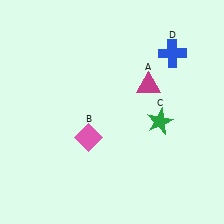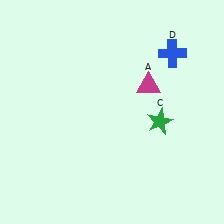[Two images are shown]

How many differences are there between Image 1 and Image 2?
There is 1 difference between the two images.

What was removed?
The pink diamond (B) was removed in Image 2.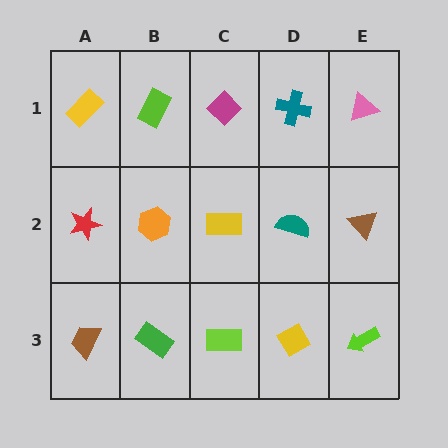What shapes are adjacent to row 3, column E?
A brown triangle (row 2, column E), a yellow diamond (row 3, column D).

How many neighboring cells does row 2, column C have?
4.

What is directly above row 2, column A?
A yellow rectangle.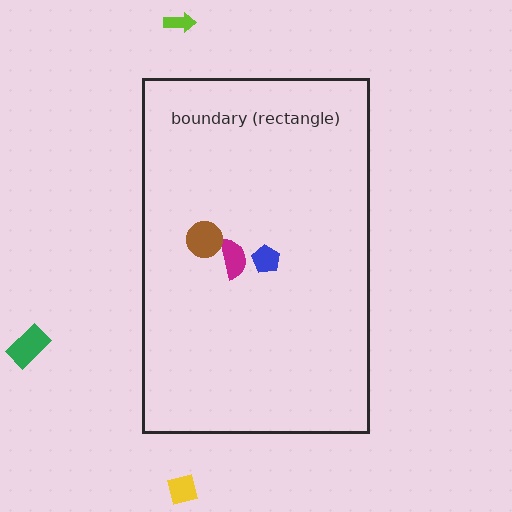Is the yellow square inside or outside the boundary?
Outside.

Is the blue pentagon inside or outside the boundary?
Inside.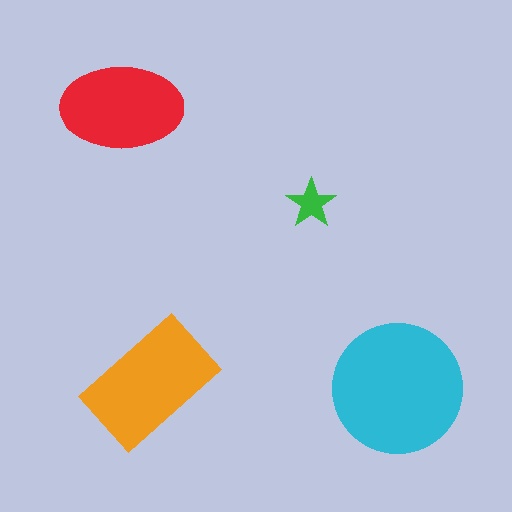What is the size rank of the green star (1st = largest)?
4th.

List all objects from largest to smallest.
The cyan circle, the orange rectangle, the red ellipse, the green star.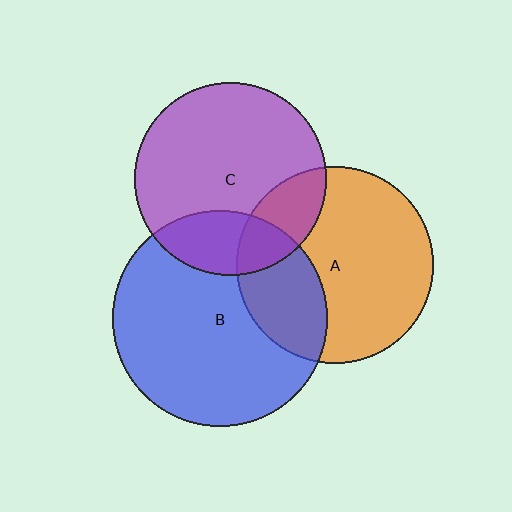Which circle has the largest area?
Circle B (blue).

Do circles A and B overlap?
Yes.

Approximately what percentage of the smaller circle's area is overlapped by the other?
Approximately 30%.